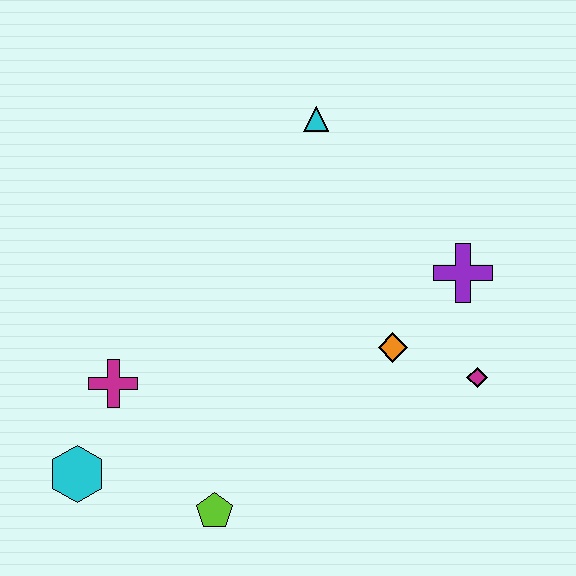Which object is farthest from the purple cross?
The cyan hexagon is farthest from the purple cross.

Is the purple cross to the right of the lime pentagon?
Yes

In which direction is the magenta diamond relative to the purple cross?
The magenta diamond is below the purple cross.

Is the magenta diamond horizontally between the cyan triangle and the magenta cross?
No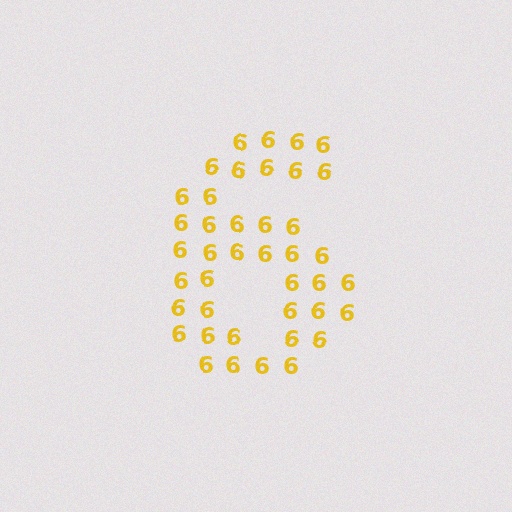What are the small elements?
The small elements are digit 6's.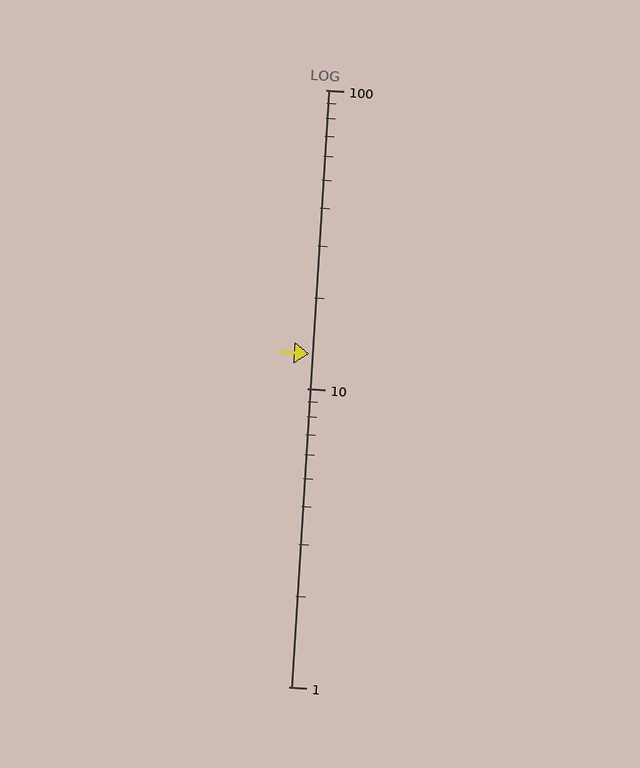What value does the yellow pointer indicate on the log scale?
The pointer indicates approximately 13.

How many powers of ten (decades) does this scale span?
The scale spans 2 decades, from 1 to 100.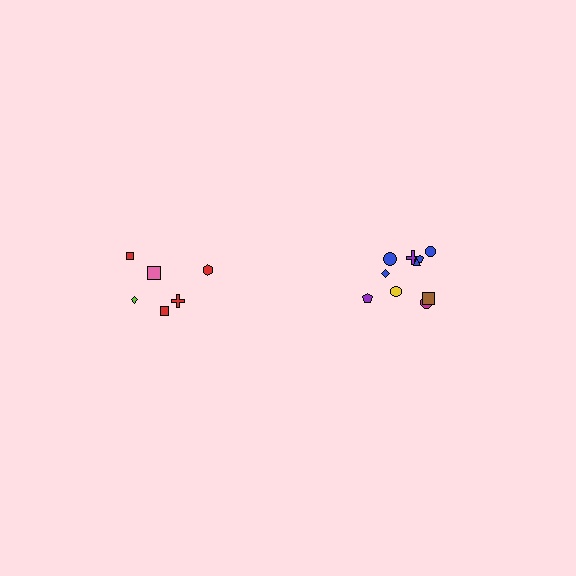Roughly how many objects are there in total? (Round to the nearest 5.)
Roughly 15 objects in total.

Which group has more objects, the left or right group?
The right group.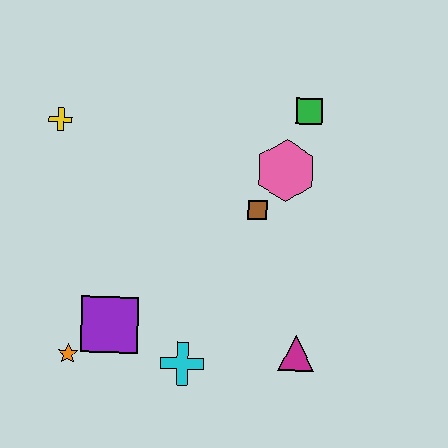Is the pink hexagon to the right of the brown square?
Yes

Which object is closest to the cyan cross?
The purple square is closest to the cyan cross.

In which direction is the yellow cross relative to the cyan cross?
The yellow cross is above the cyan cross.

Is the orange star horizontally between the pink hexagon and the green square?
No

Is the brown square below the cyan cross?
No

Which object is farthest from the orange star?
The green square is farthest from the orange star.